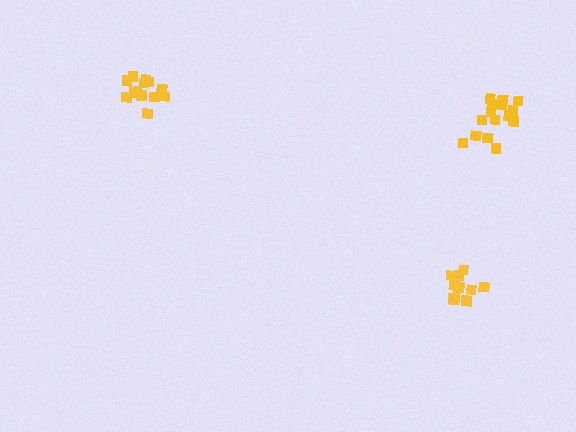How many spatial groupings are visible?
There are 3 spatial groupings.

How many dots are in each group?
Group 1: 13 dots, Group 2: 15 dots, Group 3: 10 dots (38 total).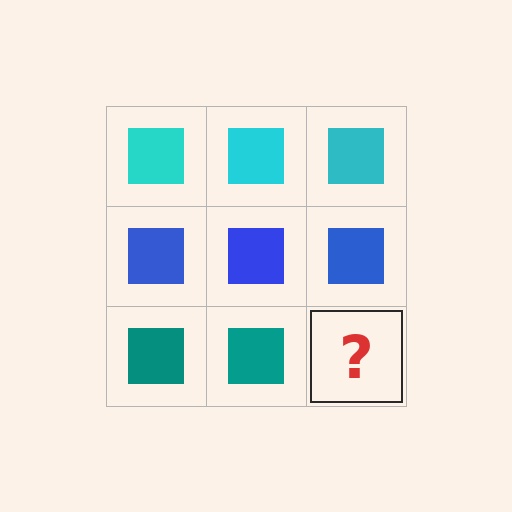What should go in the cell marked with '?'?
The missing cell should contain a teal square.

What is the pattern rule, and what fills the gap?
The rule is that each row has a consistent color. The gap should be filled with a teal square.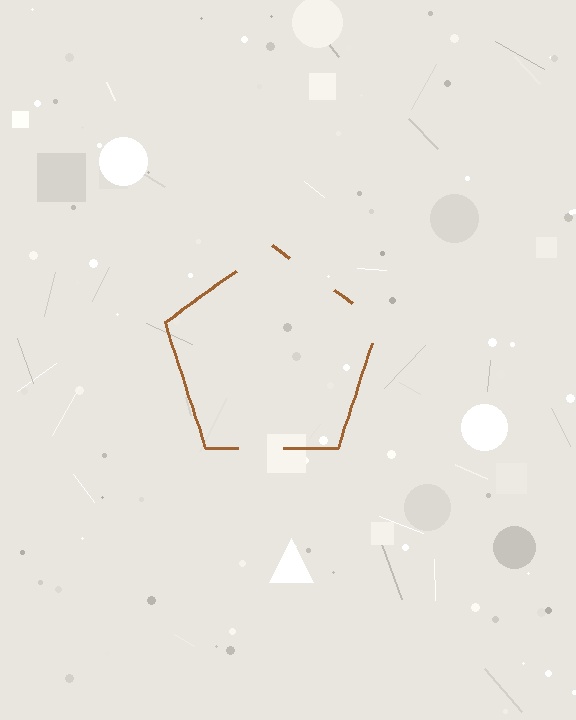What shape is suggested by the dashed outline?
The dashed outline suggests a pentagon.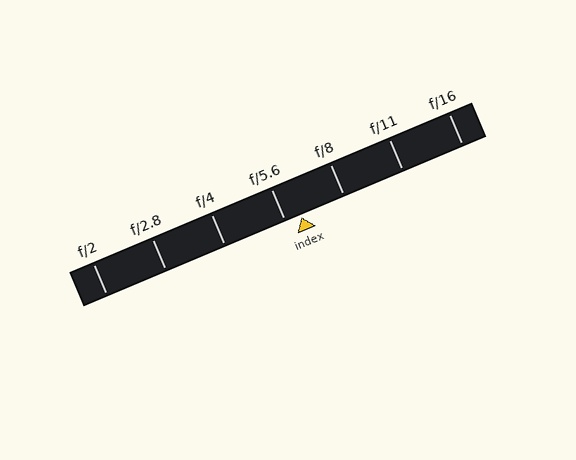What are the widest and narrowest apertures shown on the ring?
The widest aperture shown is f/2 and the narrowest is f/16.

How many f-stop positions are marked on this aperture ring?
There are 7 f-stop positions marked.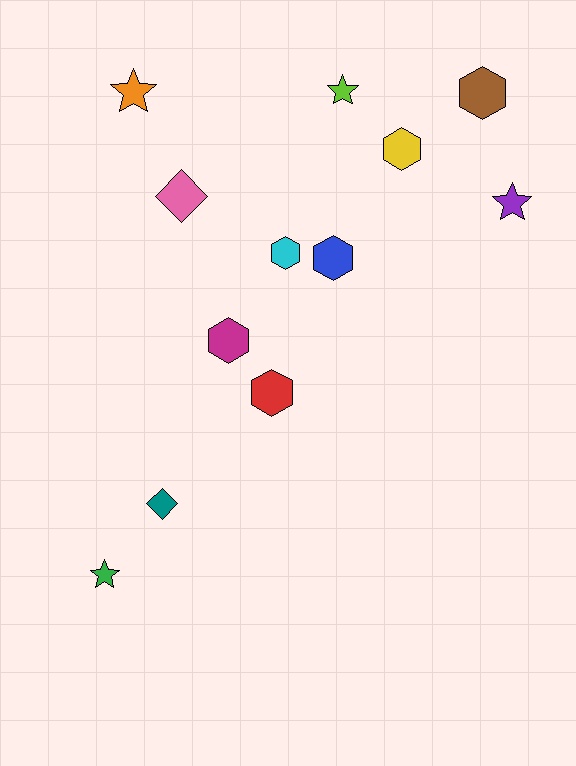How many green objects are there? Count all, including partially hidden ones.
There is 1 green object.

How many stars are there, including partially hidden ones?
There are 4 stars.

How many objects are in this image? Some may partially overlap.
There are 12 objects.